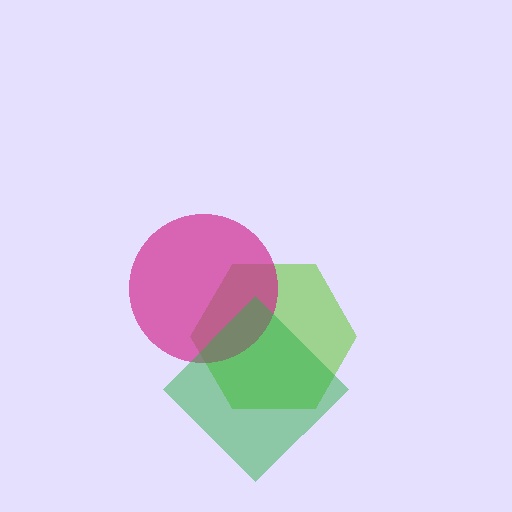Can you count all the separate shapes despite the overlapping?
Yes, there are 3 separate shapes.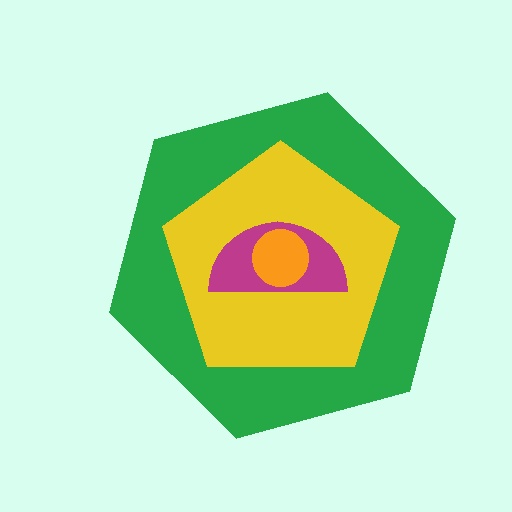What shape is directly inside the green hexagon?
The yellow pentagon.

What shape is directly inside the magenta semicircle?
The orange circle.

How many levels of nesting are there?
4.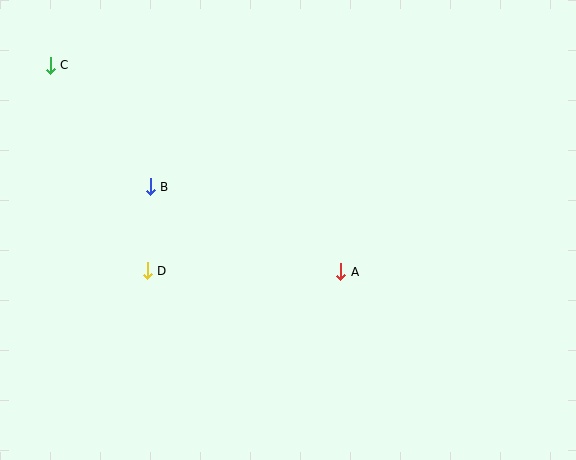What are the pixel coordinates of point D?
Point D is at (147, 271).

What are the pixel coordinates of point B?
Point B is at (150, 187).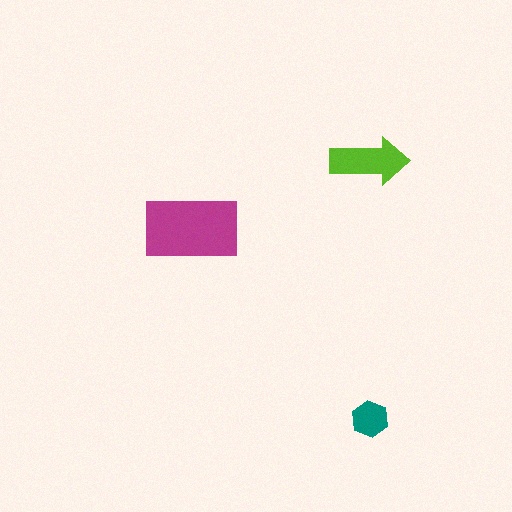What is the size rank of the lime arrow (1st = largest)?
2nd.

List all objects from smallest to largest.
The teal hexagon, the lime arrow, the magenta rectangle.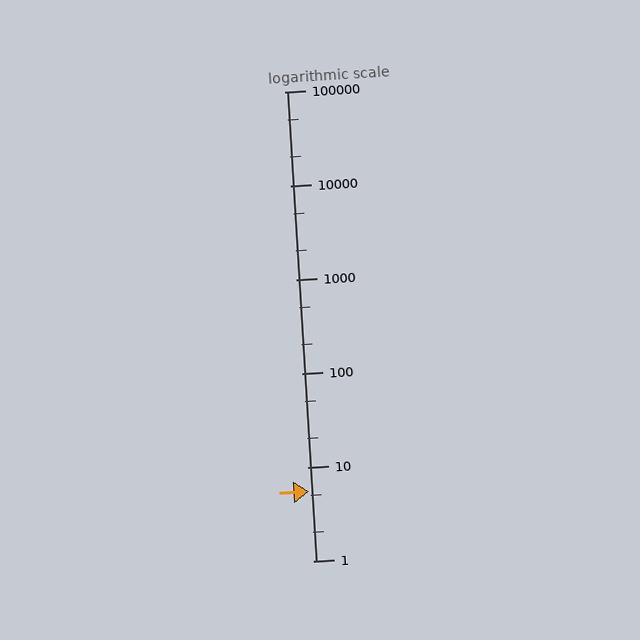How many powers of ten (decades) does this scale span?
The scale spans 5 decades, from 1 to 100000.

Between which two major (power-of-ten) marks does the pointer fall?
The pointer is between 1 and 10.